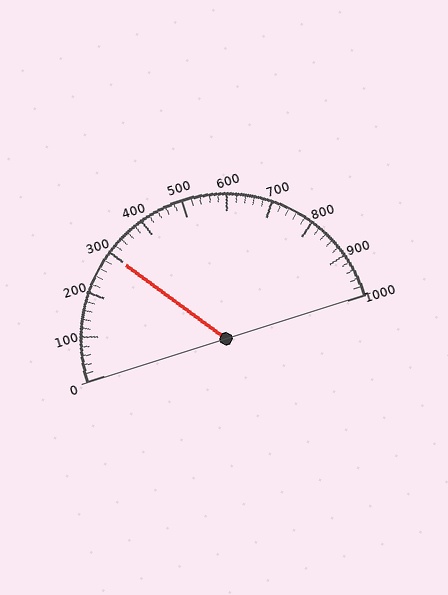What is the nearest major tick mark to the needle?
The nearest major tick mark is 300.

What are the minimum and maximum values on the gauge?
The gauge ranges from 0 to 1000.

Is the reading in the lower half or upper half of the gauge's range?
The reading is in the lower half of the range (0 to 1000).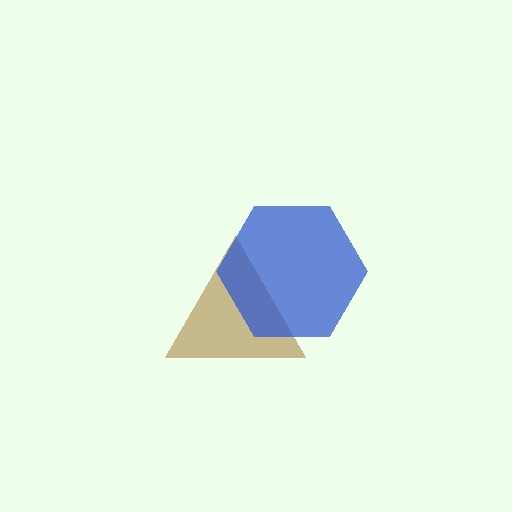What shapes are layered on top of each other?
The layered shapes are: a brown triangle, a blue hexagon.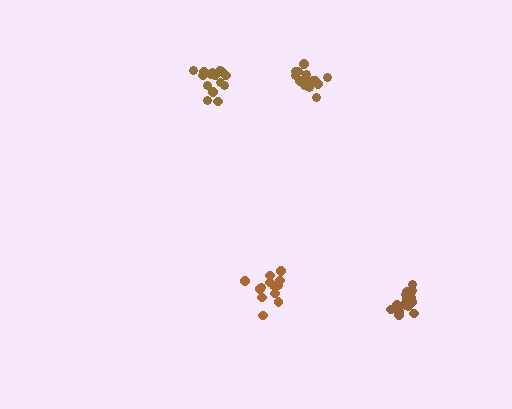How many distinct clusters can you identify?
There are 4 distinct clusters.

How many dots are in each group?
Group 1: 15 dots, Group 2: 17 dots, Group 3: 18 dots, Group 4: 13 dots (63 total).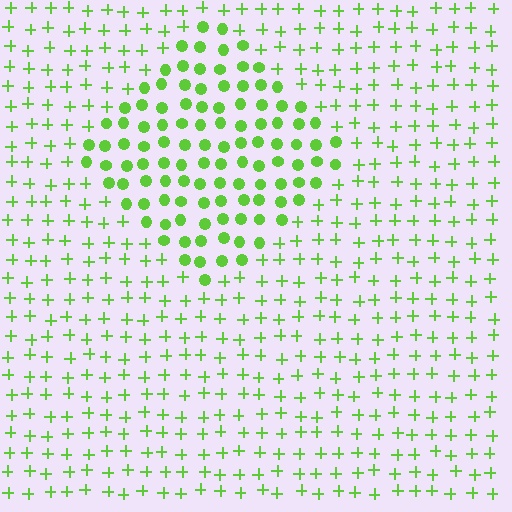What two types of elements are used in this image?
The image uses circles inside the diamond region and plus signs outside it.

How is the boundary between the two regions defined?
The boundary is defined by a change in element shape: circles inside vs. plus signs outside. All elements share the same color and spacing.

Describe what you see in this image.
The image is filled with small lime elements arranged in a uniform grid. A diamond-shaped region contains circles, while the surrounding area contains plus signs. The boundary is defined purely by the change in element shape.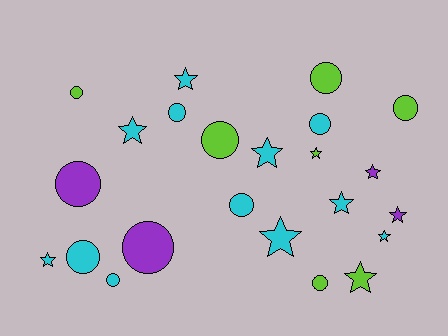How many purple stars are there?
There are 2 purple stars.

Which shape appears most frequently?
Circle, with 12 objects.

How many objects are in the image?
There are 23 objects.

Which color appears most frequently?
Cyan, with 12 objects.